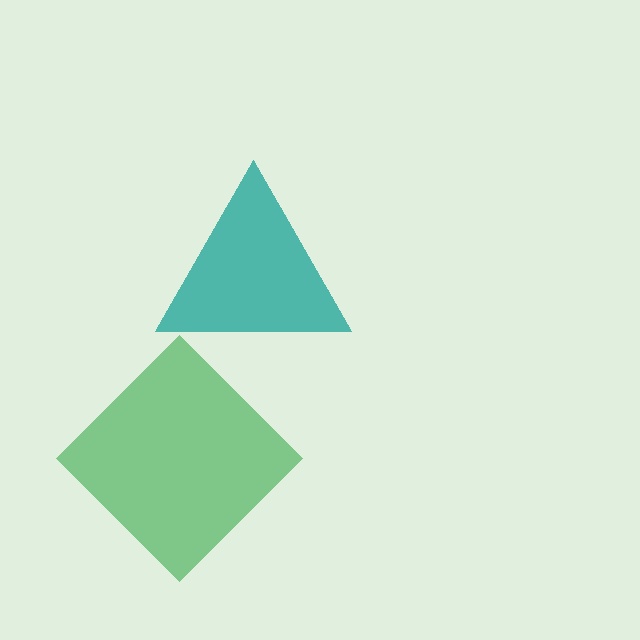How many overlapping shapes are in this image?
There are 2 overlapping shapes in the image.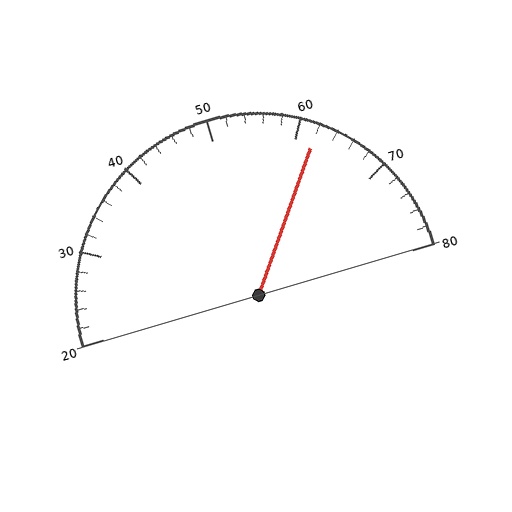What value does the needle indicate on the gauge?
The needle indicates approximately 62.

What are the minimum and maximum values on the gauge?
The gauge ranges from 20 to 80.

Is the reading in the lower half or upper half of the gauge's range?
The reading is in the upper half of the range (20 to 80).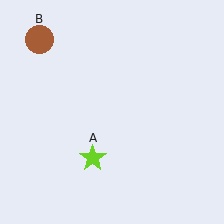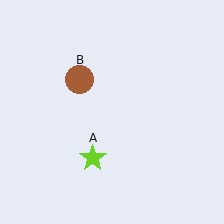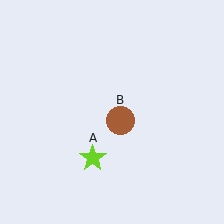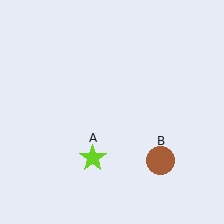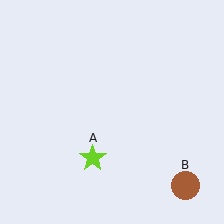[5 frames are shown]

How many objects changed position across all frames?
1 object changed position: brown circle (object B).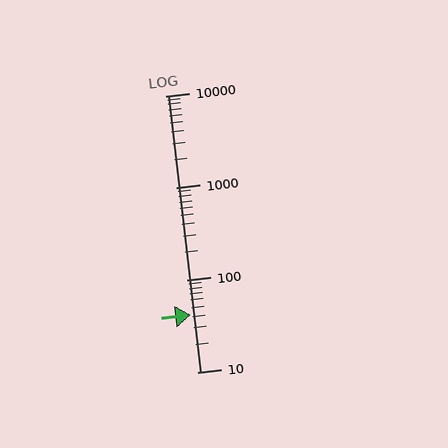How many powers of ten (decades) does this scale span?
The scale spans 3 decades, from 10 to 10000.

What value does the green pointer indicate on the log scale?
The pointer indicates approximately 42.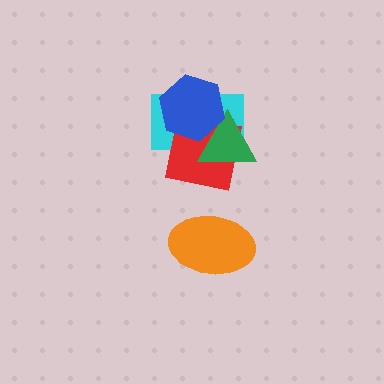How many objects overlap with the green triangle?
3 objects overlap with the green triangle.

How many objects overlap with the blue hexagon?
3 objects overlap with the blue hexagon.